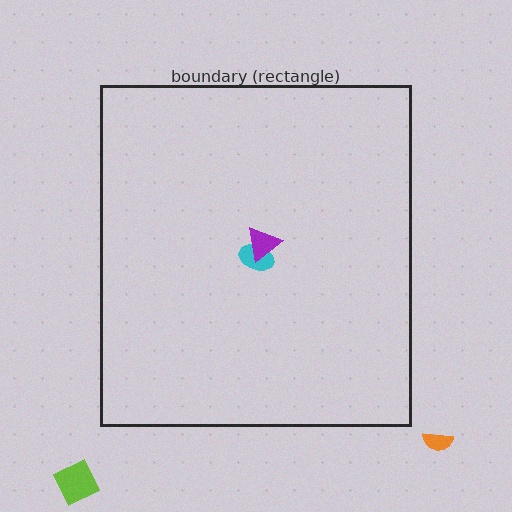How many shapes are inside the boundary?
2 inside, 2 outside.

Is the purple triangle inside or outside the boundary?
Inside.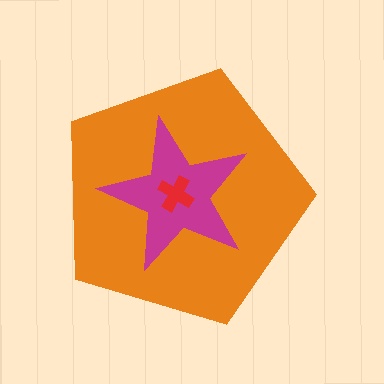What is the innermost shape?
The red cross.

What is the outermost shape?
The orange pentagon.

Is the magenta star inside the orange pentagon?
Yes.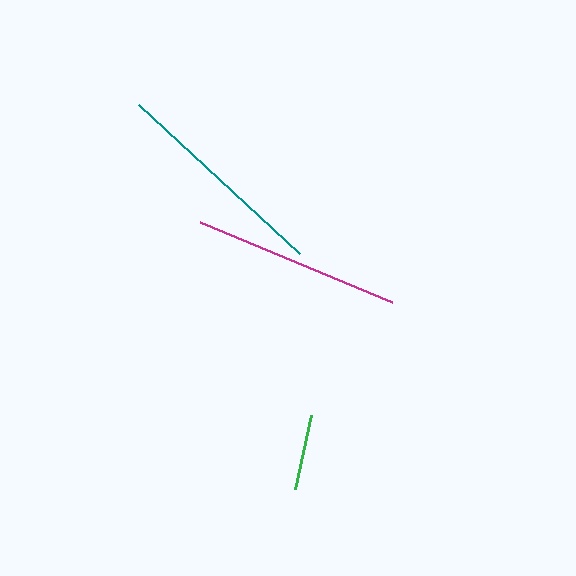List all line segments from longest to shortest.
From longest to shortest: teal, magenta, green.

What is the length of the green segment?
The green segment is approximately 76 pixels long.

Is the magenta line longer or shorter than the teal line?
The teal line is longer than the magenta line.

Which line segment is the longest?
The teal line is the longest at approximately 219 pixels.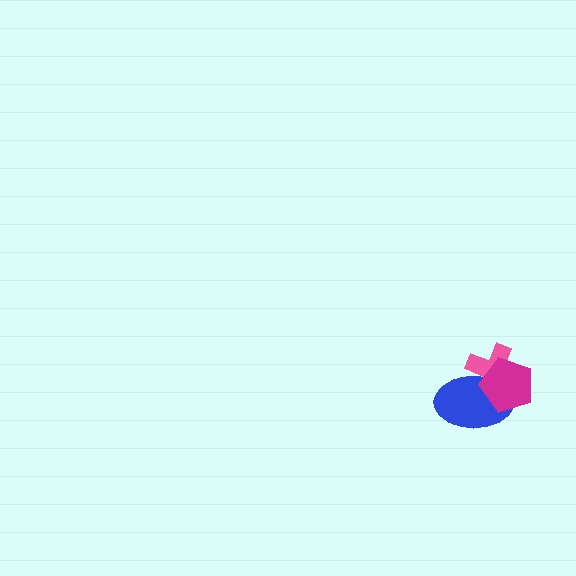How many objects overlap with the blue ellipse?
2 objects overlap with the blue ellipse.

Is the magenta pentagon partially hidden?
No, no other shape covers it.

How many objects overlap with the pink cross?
2 objects overlap with the pink cross.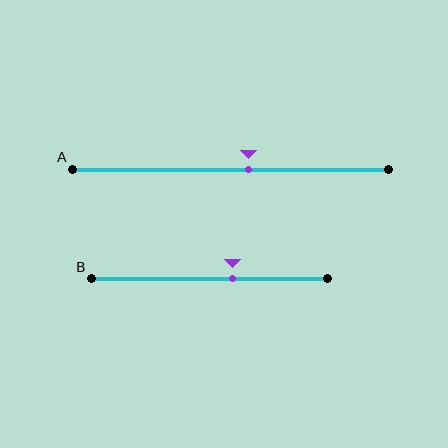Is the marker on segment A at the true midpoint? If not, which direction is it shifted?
No, the marker on segment A is shifted to the right by about 6% of the segment length.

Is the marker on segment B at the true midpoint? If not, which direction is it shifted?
No, the marker on segment B is shifted to the right by about 10% of the segment length.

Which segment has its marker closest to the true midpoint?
Segment A has its marker closest to the true midpoint.